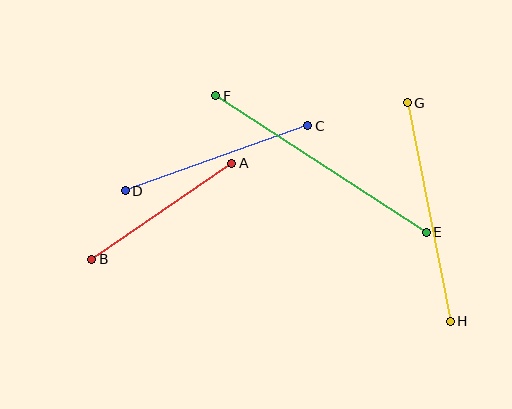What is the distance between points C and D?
The distance is approximately 194 pixels.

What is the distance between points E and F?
The distance is approximately 251 pixels.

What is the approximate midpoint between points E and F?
The midpoint is at approximately (321, 164) pixels.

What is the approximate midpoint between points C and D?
The midpoint is at approximately (217, 158) pixels.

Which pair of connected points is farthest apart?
Points E and F are farthest apart.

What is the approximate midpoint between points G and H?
The midpoint is at approximately (429, 212) pixels.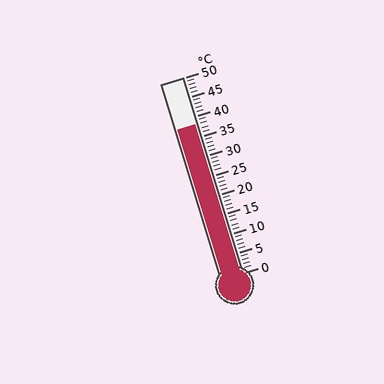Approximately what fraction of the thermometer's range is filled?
The thermometer is filled to approximately 75% of its range.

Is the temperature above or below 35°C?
The temperature is above 35°C.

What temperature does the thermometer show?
The thermometer shows approximately 38°C.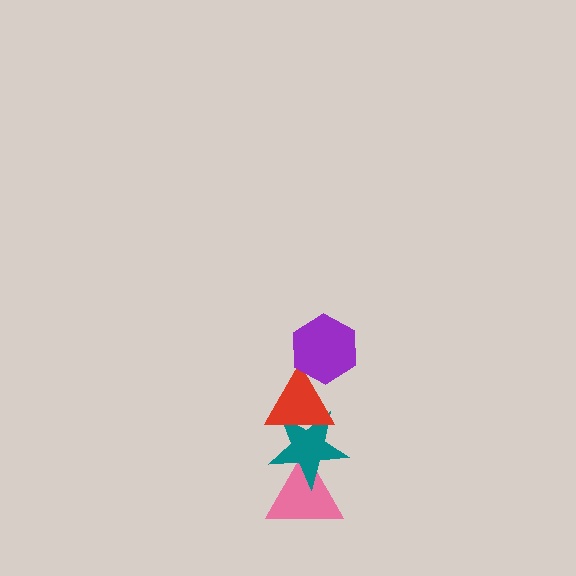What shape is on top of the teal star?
The red triangle is on top of the teal star.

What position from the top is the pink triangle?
The pink triangle is 4th from the top.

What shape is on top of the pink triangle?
The teal star is on top of the pink triangle.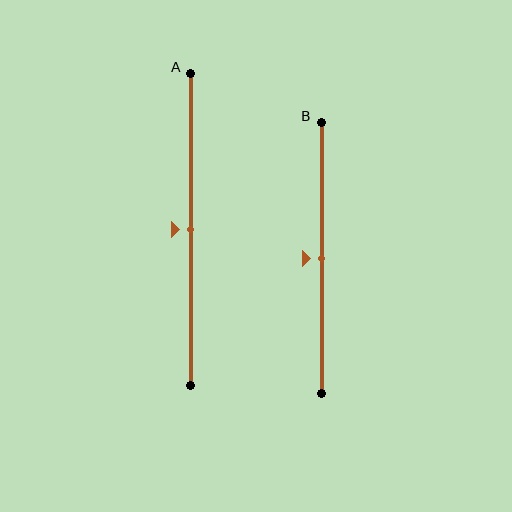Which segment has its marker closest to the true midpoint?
Segment A has its marker closest to the true midpoint.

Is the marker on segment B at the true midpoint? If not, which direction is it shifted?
Yes, the marker on segment B is at the true midpoint.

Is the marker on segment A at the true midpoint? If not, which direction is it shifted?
Yes, the marker on segment A is at the true midpoint.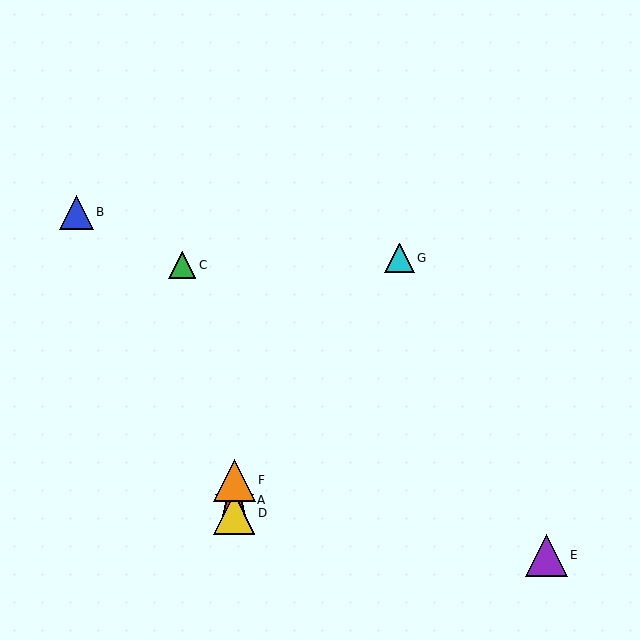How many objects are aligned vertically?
3 objects (A, D, F) are aligned vertically.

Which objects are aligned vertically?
Objects A, D, F are aligned vertically.